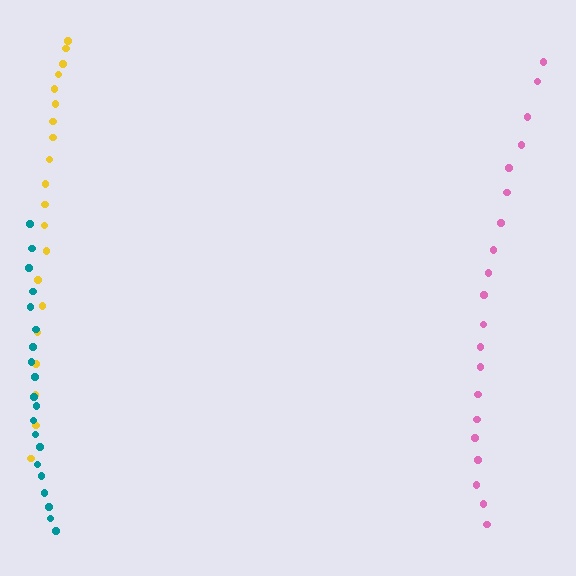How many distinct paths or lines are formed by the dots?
There are 3 distinct paths.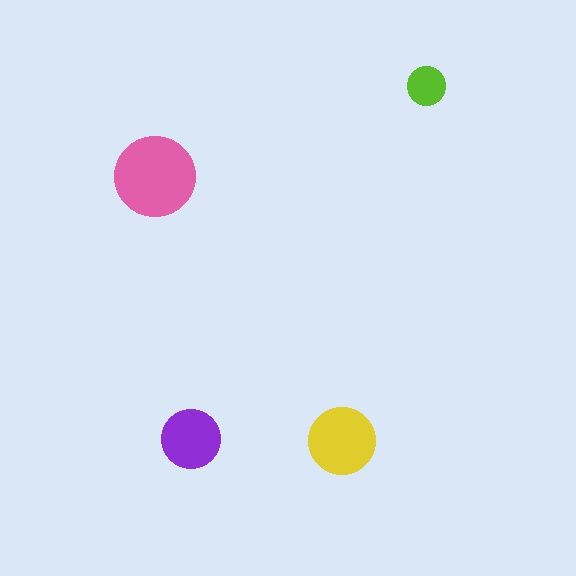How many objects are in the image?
There are 4 objects in the image.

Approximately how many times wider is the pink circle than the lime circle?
About 2 times wider.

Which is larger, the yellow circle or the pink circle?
The pink one.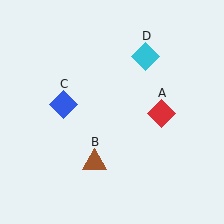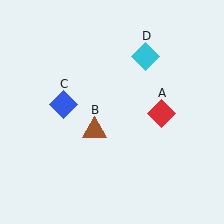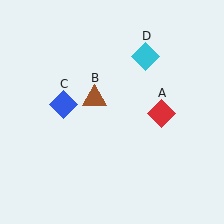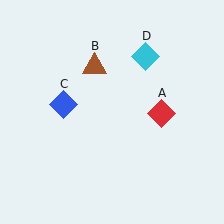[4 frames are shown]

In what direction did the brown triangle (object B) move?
The brown triangle (object B) moved up.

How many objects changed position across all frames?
1 object changed position: brown triangle (object B).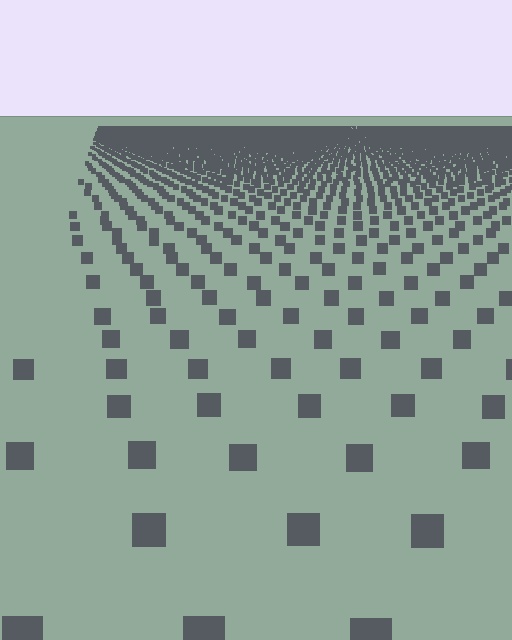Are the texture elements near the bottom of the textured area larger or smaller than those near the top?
Larger. Near the bottom, elements are closer to the viewer and appear at a bigger on-screen size.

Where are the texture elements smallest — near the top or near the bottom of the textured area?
Near the top.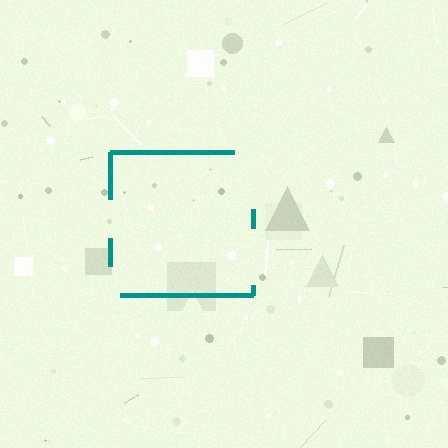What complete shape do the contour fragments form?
The contour fragments form a square.